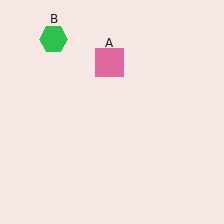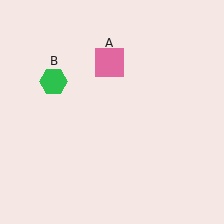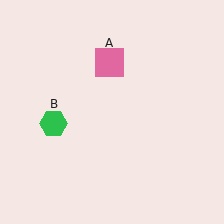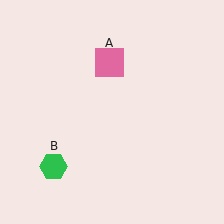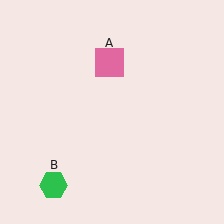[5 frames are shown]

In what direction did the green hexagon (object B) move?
The green hexagon (object B) moved down.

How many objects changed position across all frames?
1 object changed position: green hexagon (object B).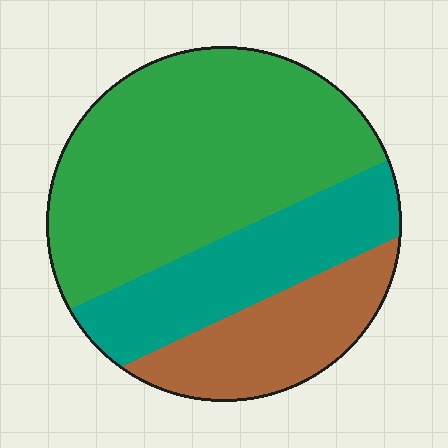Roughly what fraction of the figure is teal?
Teal covers around 25% of the figure.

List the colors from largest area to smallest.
From largest to smallest: green, teal, brown.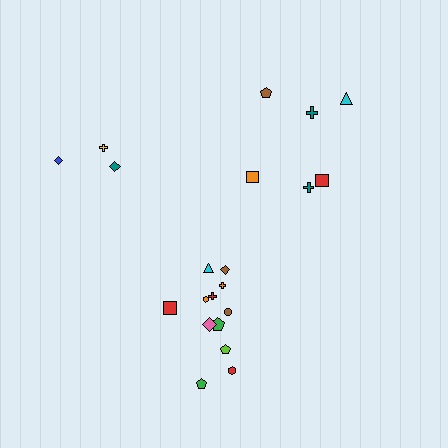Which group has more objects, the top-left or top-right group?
The top-right group.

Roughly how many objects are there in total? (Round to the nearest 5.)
Roughly 20 objects in total.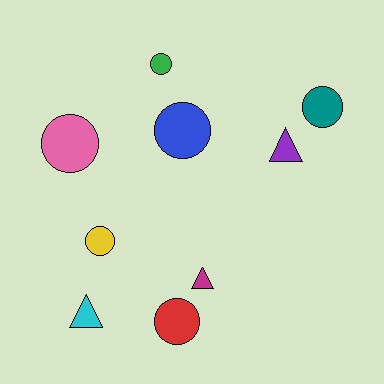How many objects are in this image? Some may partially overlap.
There are 9 objects.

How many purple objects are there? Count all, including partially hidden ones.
There is 1 purple object.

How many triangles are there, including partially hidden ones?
There are 3 triangles.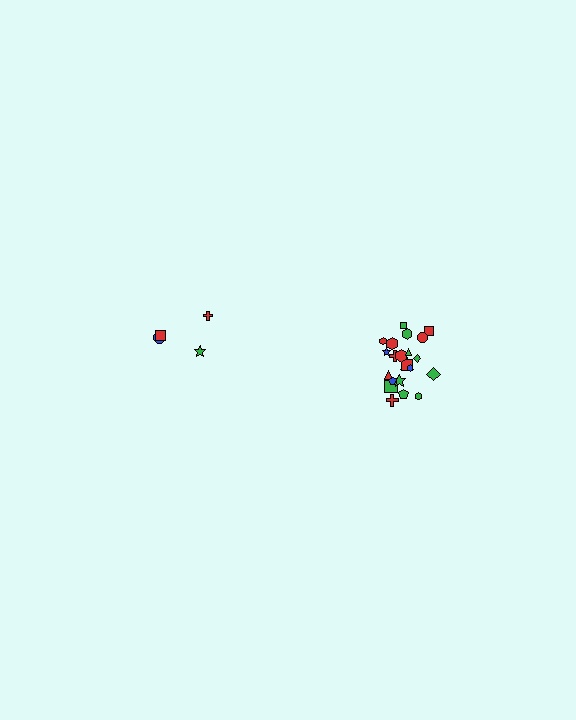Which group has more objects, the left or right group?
The right group.